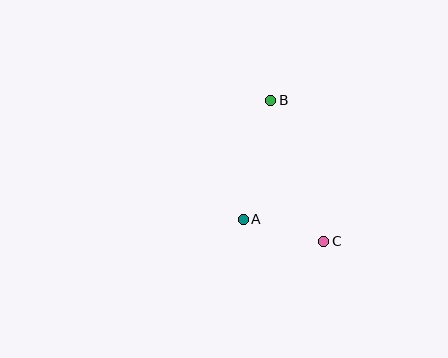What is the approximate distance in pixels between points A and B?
The distance between A and B is approximately 122 pixels.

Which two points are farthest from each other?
Points B and C are farthest from each other.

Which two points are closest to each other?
Points A and C are closest to each other.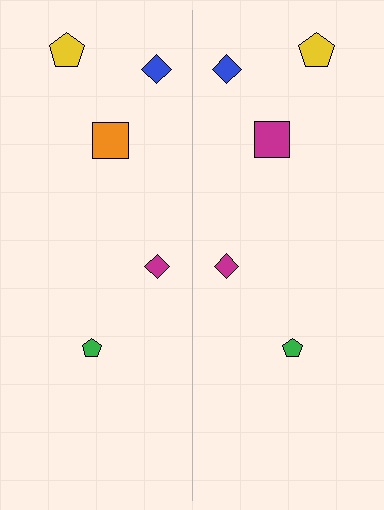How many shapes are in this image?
There are 10 shapes in this image.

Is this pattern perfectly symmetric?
No, the pattern is not perfectly symmetric. The magenta square on the right side breaks the symmetry — its mirror counterpart is orange.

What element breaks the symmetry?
The magenta square on the right side breaks the symmetry — its mirror counterpart is orange.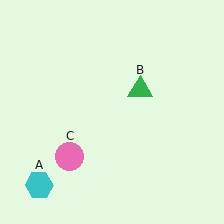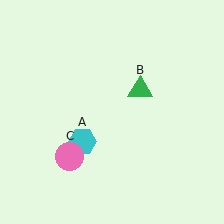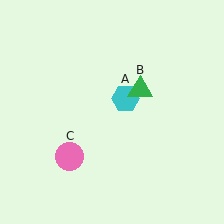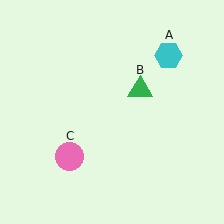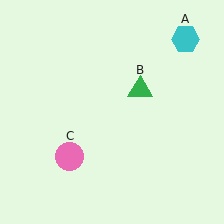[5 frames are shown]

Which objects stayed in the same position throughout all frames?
Green triangle (object B) and pink circle (object C) remained stationary.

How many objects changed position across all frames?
1 object changed position: cyan hexagon (object A).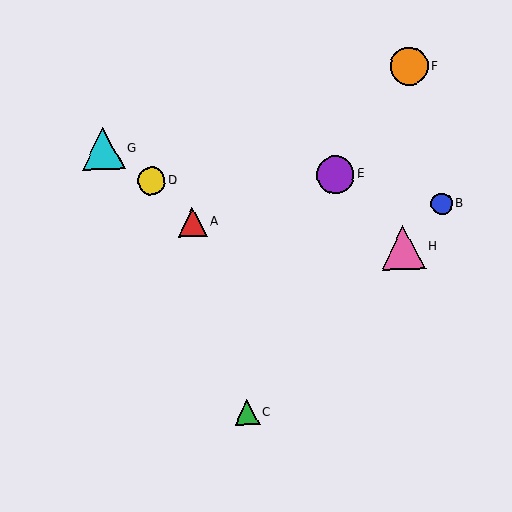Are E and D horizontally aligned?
Yes, both are at y≈175.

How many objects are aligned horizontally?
2 objects (D, E) are aligned horizontally.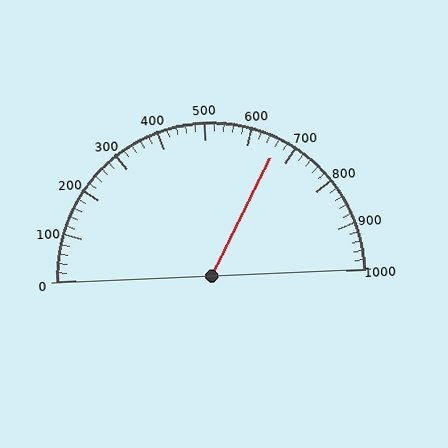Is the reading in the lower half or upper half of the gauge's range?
The reading is in the upper half of the range (0 to 1000).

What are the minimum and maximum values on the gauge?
The gauge ranges from 0 to 1000.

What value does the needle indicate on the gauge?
The needle indicates approximately 660.